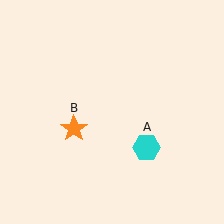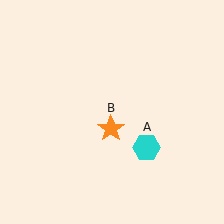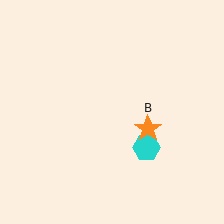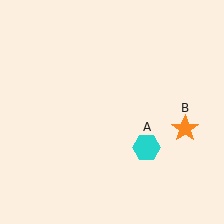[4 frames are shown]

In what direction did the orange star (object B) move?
The orange star (object B) moved right.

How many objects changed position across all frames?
1 object changed position: orange star (object B).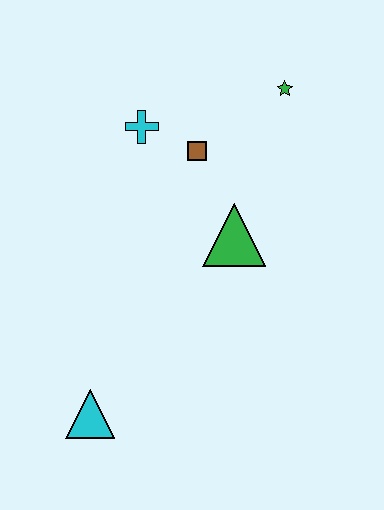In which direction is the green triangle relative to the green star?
The green triangle is below the green star.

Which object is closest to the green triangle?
The brown square is closest to the green triangle.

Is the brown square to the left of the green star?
Yes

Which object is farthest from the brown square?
The cyan triangle is farthest from the brown square.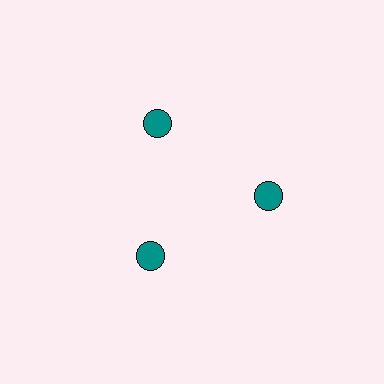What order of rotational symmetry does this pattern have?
This pattern has 3-fold rotational symmetry.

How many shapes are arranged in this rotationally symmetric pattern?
There are 3 shapes, arranged in 3 groups of 1.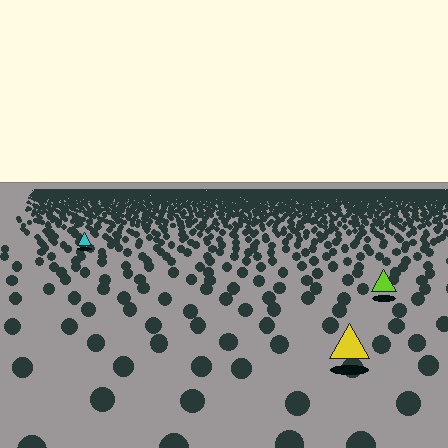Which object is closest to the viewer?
The yellow triangle is closest. The texture marks near it are larger and more spread out.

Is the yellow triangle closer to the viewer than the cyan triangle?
Yes. The yellow triangle is closer — you can tell from the texture gradient: the ground texture is coarser near it.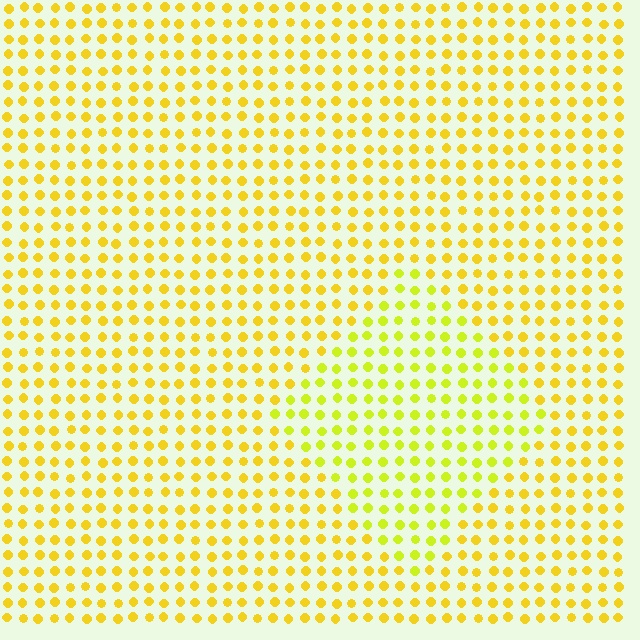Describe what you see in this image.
The image is filled with small yellow elements in a uniform arrangement. A diamond-shaped region is visible where the elements are tinted to a slightly different hue, forming a subtle color boundary.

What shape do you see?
I see a diamond.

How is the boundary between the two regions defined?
The boundary is defined purely by a slight shift in hue (about 21 degrees). Spacing, size, and orientation are identical on both sides.